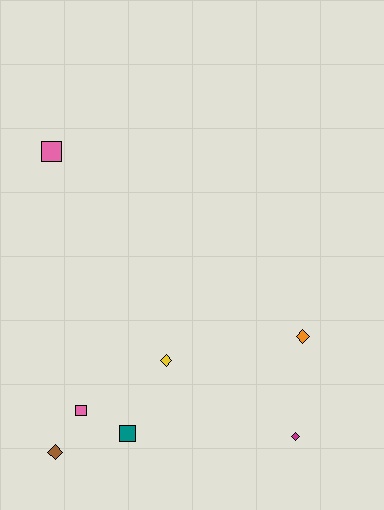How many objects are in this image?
There are 7 objects.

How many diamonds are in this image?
There are 4 diamonds.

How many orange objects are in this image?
There is 1 orange object.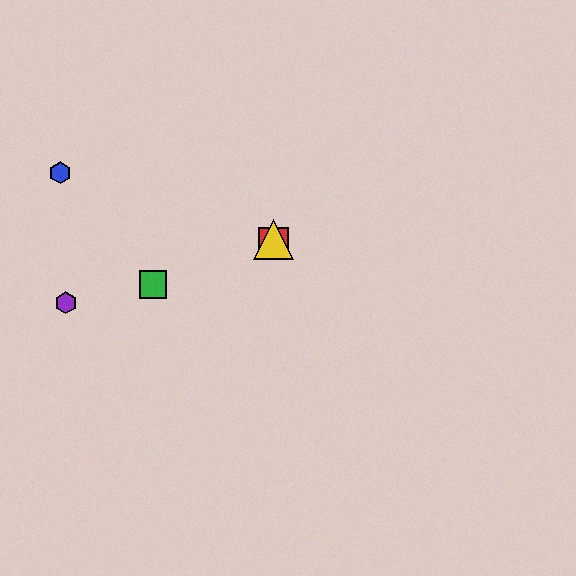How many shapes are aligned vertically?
2 shapes (the red square, the yellow triangle) are aligned vertically.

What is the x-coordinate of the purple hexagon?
The purple hexagon is at x≈66.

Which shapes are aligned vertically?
The red square, the yellow triangle are aligned vertically.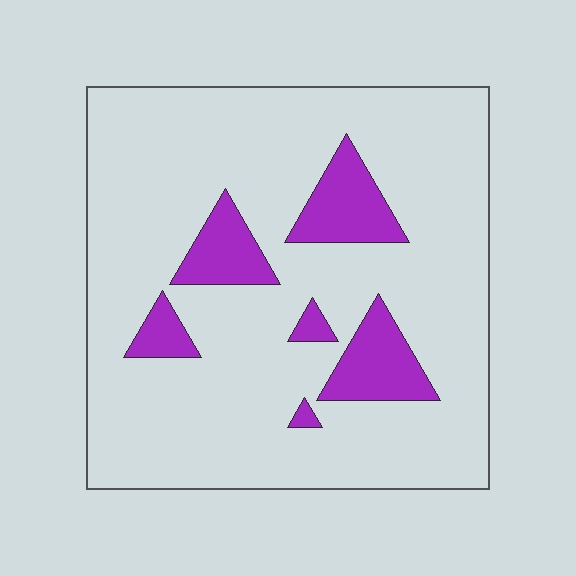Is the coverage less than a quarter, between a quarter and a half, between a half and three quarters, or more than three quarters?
Less than a quarter.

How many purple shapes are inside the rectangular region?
6.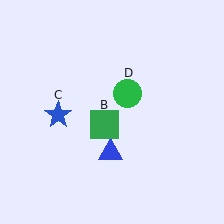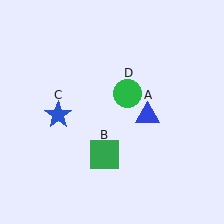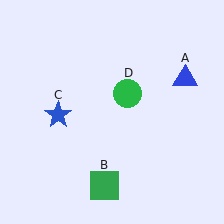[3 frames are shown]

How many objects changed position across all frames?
2 objects changed position: blue triangle (object A), green square (object B).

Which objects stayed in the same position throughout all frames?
Blue star (object C) and green circle (object D) remained stationary.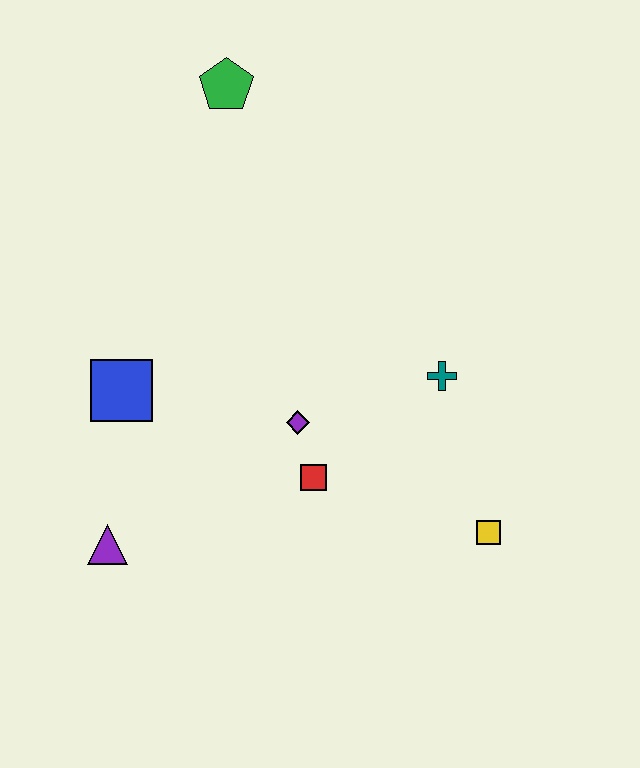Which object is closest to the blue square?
The purple triangle is closest to the blue square.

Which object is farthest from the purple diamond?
The green pentagon is farthest from the purple diamond.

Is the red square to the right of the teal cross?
No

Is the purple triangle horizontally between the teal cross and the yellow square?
No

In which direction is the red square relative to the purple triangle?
The red square is to the right of the purple triangle.